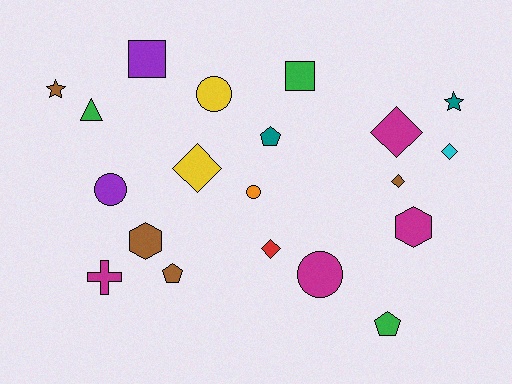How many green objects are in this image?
There are 3 green objects.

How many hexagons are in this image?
There are 2 hexagons.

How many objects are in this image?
There are 20 objects.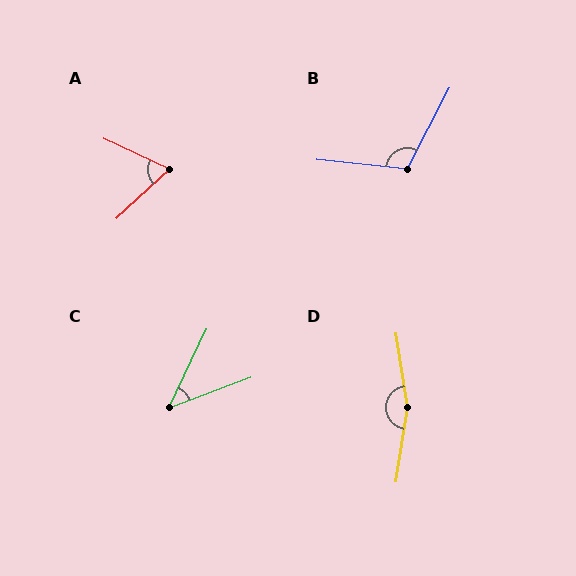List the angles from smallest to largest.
C (44°), A (68°), B (112°), D (162°).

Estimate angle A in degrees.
Approximately 68 degrees.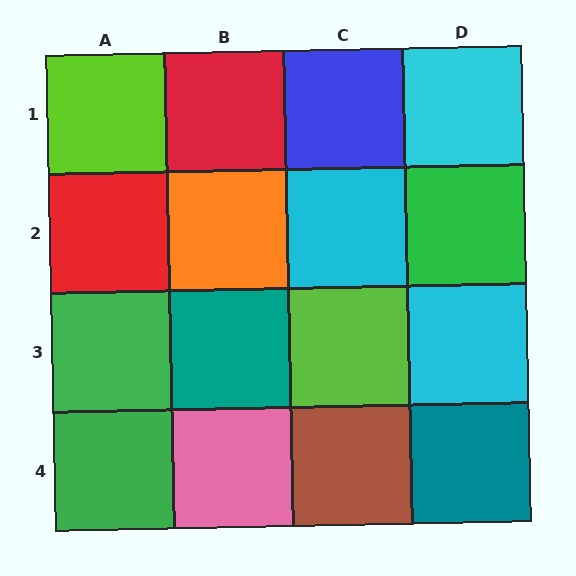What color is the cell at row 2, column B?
Orange.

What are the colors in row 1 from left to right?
Lime, red, blue, cyan.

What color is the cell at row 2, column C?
Cyan.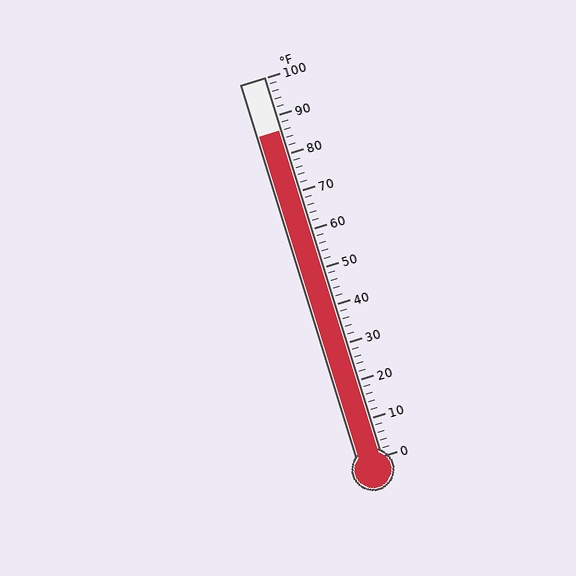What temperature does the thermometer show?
The thermometer shows approximately 86°F.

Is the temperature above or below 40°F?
The temperature is above 40°F.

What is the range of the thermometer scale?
The thermometer scale ranges from 0°F to 100°F.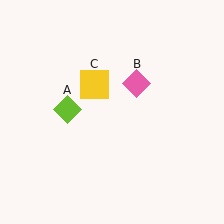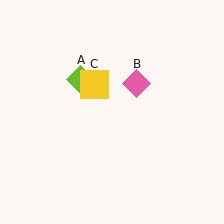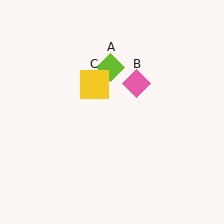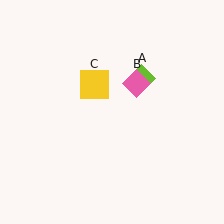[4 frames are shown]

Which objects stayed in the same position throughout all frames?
Pink diamond (object B) and yellow square (object C) remained stationary.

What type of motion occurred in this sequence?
The lime diamond (object A) rotated clockwise around the center of the scene.